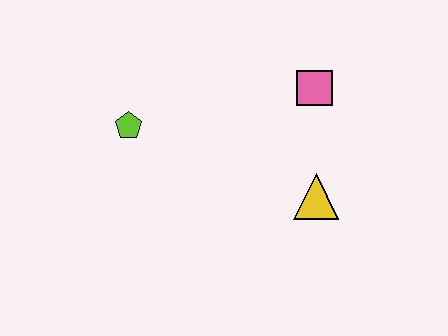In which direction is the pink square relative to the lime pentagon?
The pink square is to the right of the lime pentagon.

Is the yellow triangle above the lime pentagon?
No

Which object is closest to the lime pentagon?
The pink square is closest to the lime pentagon.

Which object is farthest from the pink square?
The lime pentagon is farthest from the pink square.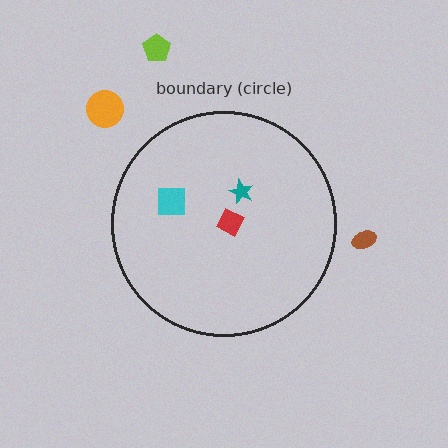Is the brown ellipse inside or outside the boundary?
Outside.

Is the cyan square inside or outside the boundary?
Inside.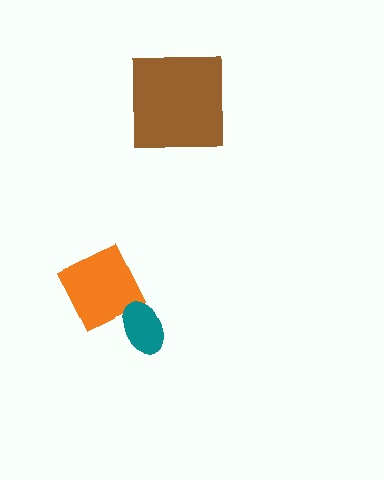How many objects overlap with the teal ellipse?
1 object overlaps with the teal ellipse.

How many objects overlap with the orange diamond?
1 object overlaps with the orange diamond.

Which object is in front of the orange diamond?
The teal ellipse is in front of the orange diamond.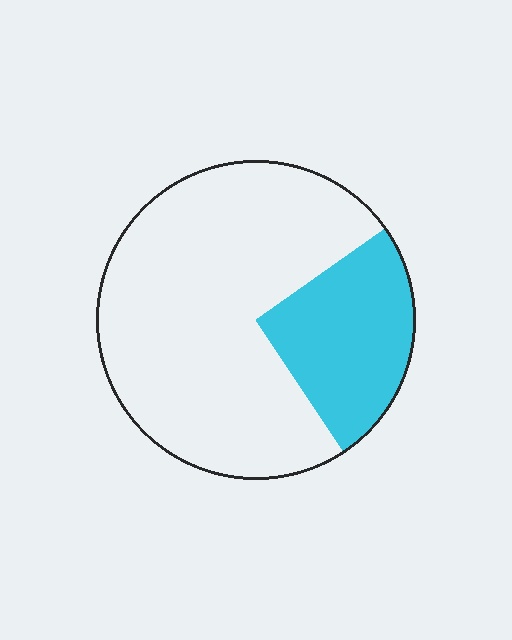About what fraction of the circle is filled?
About one quarter (1/4).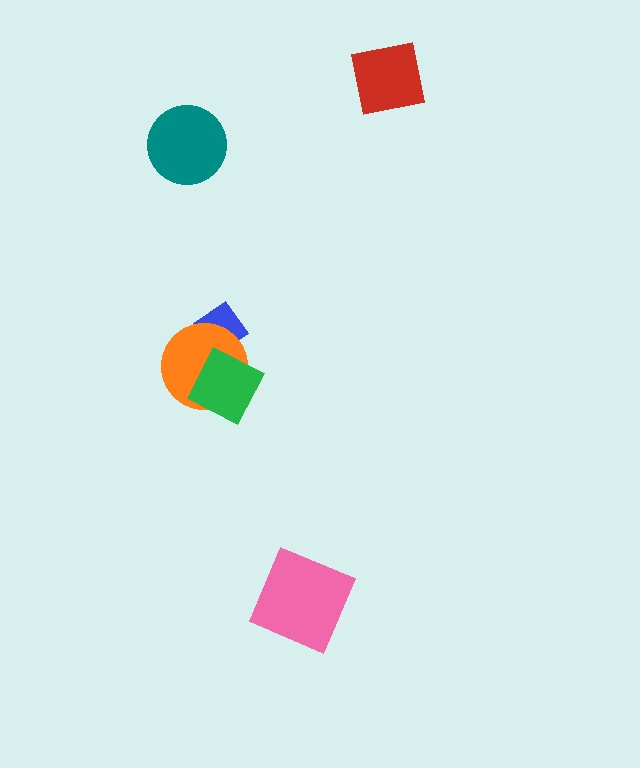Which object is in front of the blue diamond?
The orange circle is in front of the blue diamond.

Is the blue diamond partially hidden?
Yes, it is partially covered by another shape.